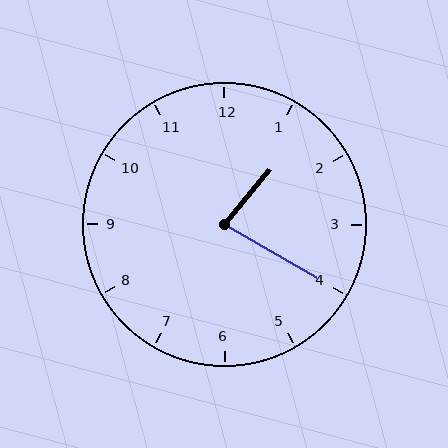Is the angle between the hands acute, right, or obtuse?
It is acute.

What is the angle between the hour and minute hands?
Approximately 80 degrees.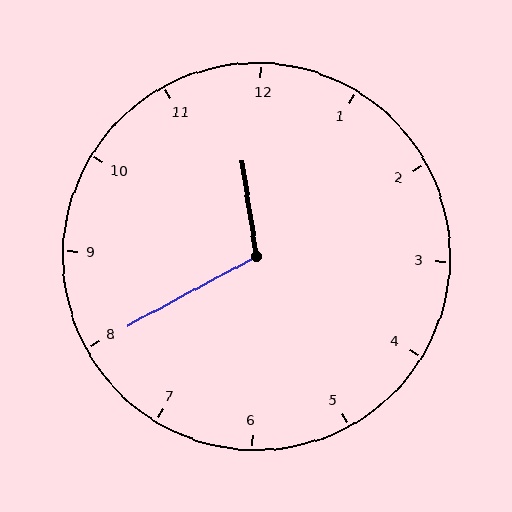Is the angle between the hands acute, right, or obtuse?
It is obtuse.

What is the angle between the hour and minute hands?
Approximately 110 degrees.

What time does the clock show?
11:40.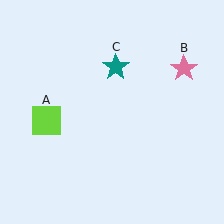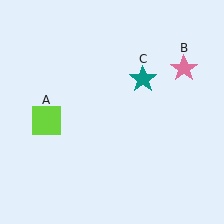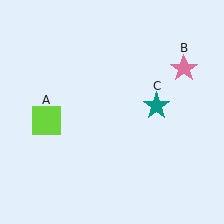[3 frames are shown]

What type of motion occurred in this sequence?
The teal star (object C) rotated clockwise around the center of the scene.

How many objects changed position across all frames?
1 object changed position: teal star (object C).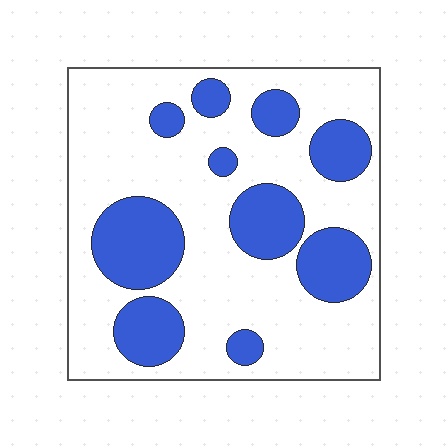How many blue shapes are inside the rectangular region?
10.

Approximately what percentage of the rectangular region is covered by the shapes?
Approximately 30%.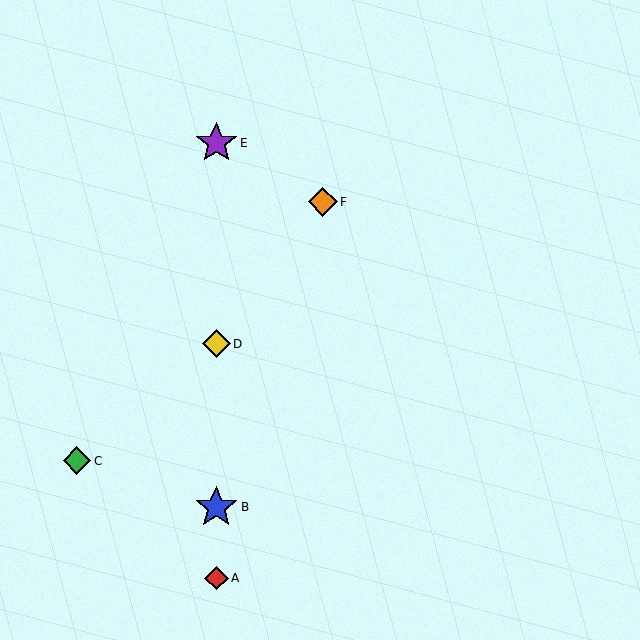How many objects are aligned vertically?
4 objects (A, B, D, E) are aligned vertically.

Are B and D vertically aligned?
Yes, both are at x≈216.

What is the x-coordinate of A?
Object A is at x≈216.